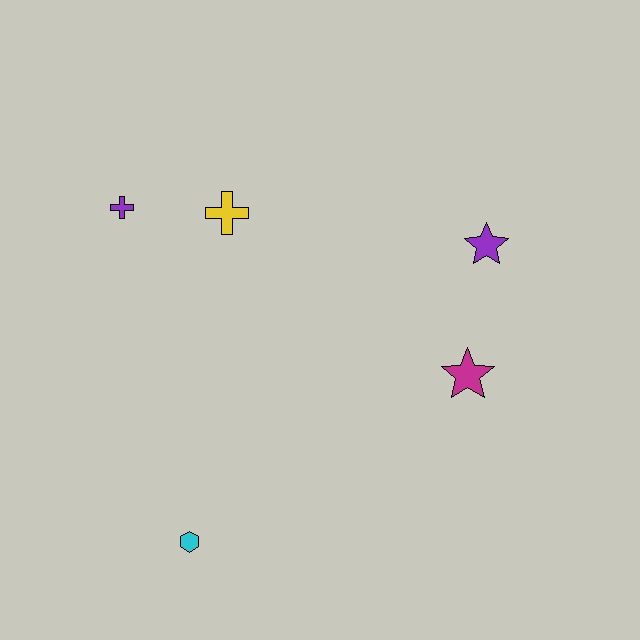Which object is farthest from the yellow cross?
The cyan hexagon is farthest from the yellow cross.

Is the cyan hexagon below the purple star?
Yes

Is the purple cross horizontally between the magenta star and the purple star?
No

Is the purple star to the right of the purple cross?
Yes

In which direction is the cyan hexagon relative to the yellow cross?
The cyan hexagon is below the yellow cross.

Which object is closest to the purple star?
The magenta star is closest to the purple star.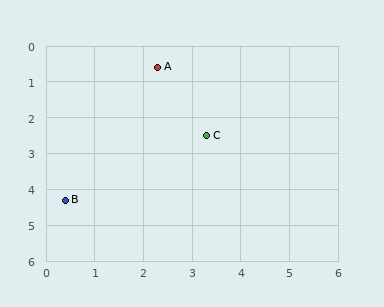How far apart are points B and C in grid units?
Points B and C are about 3.4 grid units apart.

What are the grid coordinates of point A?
Point A is at approximately (2.3, 0.6).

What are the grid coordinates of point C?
Point C is at approximately (3.3, 2.5).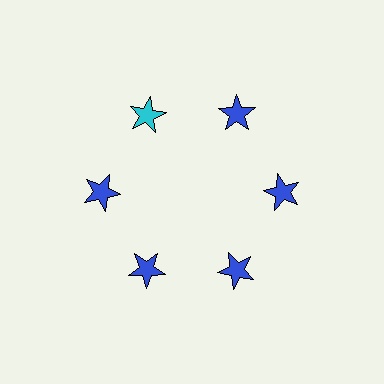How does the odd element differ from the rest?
It has a different color: cyan instead of blue.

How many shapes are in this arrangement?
There are 6 shapes arranged in a ring pattern.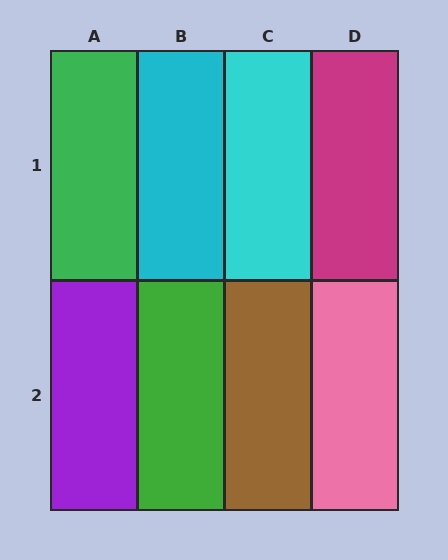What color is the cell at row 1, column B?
Cyan.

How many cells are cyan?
2 cells are cyan.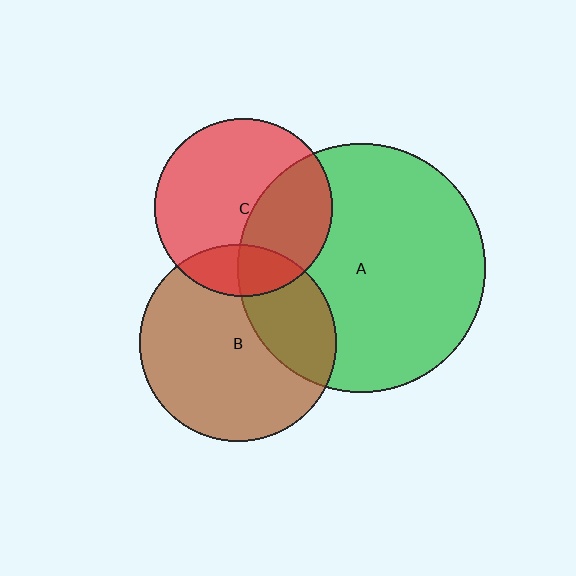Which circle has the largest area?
Circle A (green).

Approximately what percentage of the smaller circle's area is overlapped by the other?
Approximately 35%.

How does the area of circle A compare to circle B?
Approximately 1.6 times.